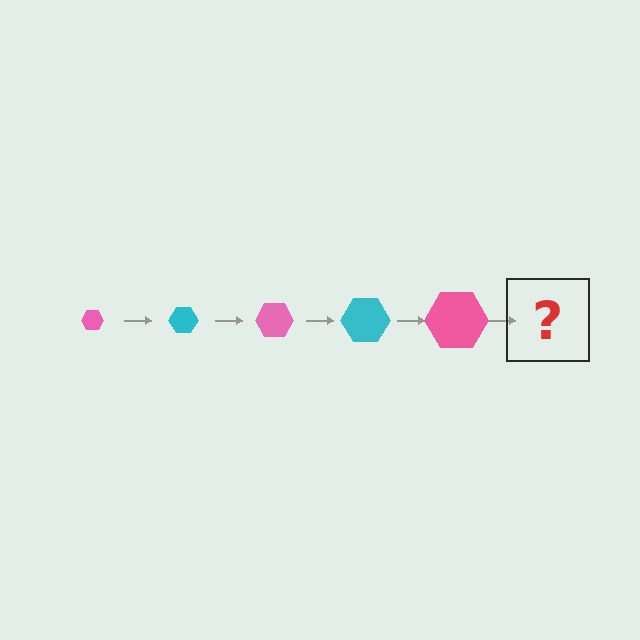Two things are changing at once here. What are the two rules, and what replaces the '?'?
The two rules are that the hexagon grows larger each step and the color cycles through pink and cyan. The '?' should be a cyan hexagon, larger than the previous one.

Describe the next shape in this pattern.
It should be a cyan hexagon, larger than the previous one.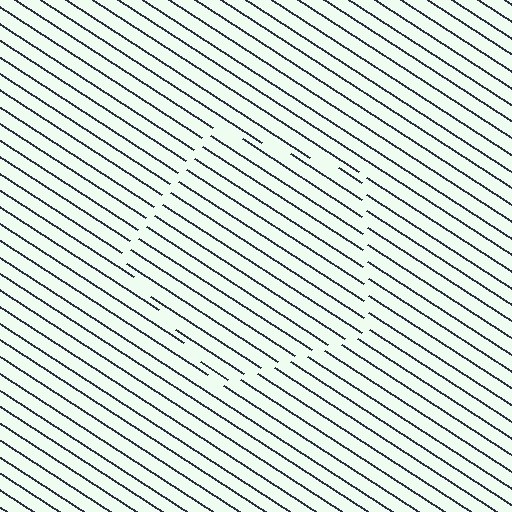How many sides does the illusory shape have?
5 sides — the line-ends trace a pentagon.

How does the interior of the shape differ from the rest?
The interior of the shape contains the same grating, shifted by half a period — the contour is defined by the phase discontinuity where line-ends from the inner and outer gratings abut.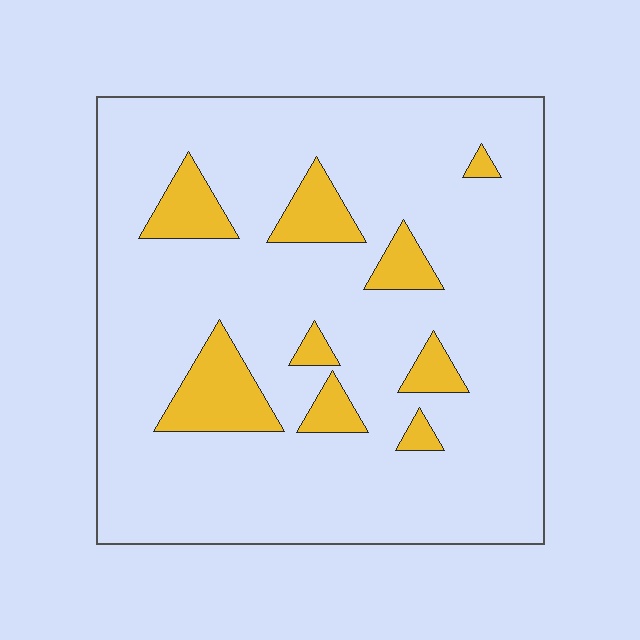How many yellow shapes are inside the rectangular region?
9.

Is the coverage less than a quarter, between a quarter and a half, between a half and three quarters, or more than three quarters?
Less than a quarter.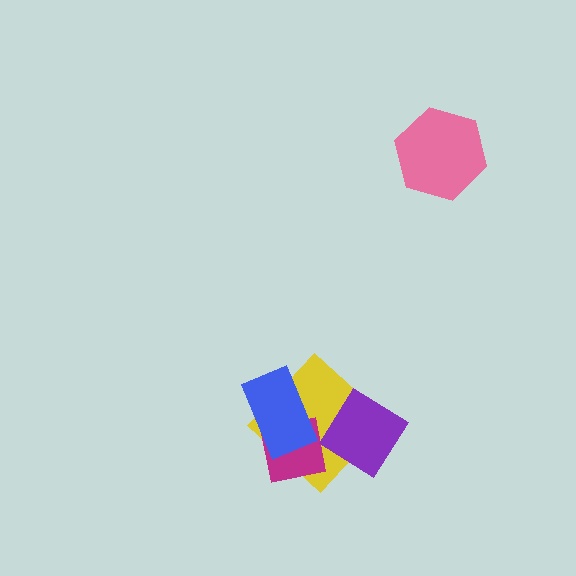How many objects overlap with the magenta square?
3 objects overlap with the magenta square.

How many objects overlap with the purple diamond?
2 objects overlap with the purple diamond.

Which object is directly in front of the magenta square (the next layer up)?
The purple diamond is directly in front of the magenta square.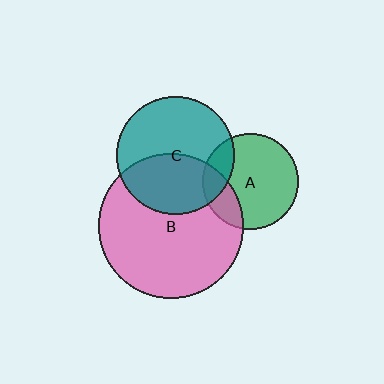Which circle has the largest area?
Circle B (pink).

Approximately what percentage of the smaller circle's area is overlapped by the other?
Approximately 20%.